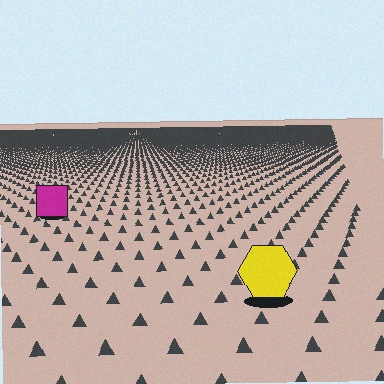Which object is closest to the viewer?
The yellow hexagon is closest. The texture marks near it are larger and more spread out.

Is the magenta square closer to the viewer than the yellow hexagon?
No. The yellow hexagon is closer — you can tell from the texture gradient: the ground texture is coarser near it.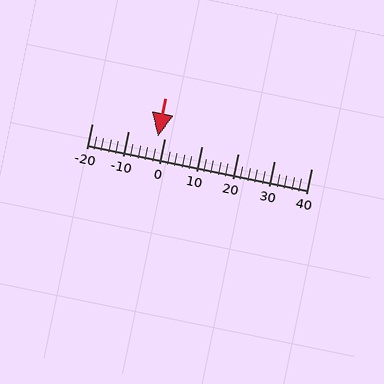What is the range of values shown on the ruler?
The ruler shows values from -20 to 40.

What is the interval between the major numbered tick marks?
The major tick marks are spaced 10 units apart.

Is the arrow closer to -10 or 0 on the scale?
The arrow is closer to 0.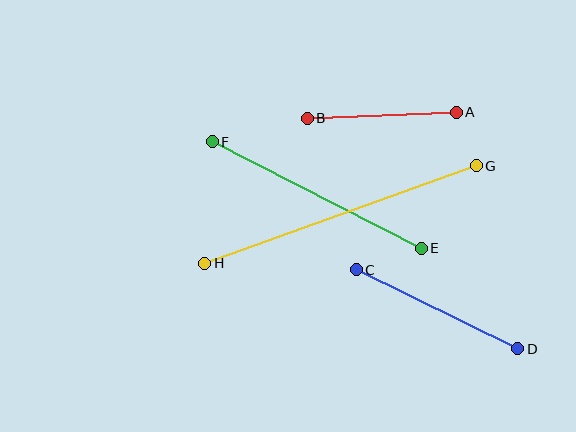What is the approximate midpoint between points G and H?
The midpoint is at approximately (340, 215) pixels.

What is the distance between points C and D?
The distance is approximately 180 pixels.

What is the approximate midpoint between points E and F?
The midpoint is at approximately (317, 195) pixels.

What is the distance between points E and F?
The distance is approximately 235 pixels.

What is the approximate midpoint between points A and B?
The midpoint is at approximately (382, 115) pixels.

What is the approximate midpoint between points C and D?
The midpoint is at approximately (437, 309) pixels.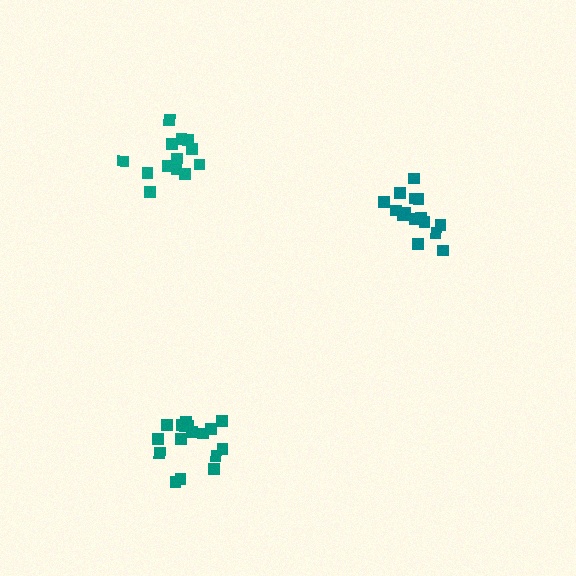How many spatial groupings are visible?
There are 3 spatial groupings.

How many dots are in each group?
Group 1: 15 dots, Group 2: 14 dots, Group 3: 17 dots (46 total).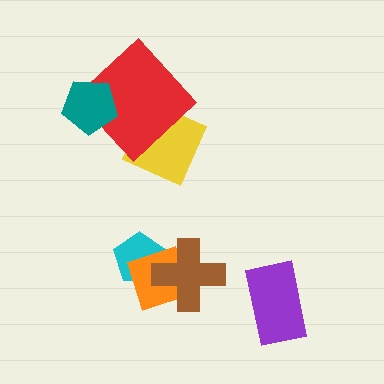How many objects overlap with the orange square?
2 objects overlap with the orange square.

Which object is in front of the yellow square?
The red diamond is in front of the yellow square.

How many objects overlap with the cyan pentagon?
2 objects overlap with the cyan pentagon.